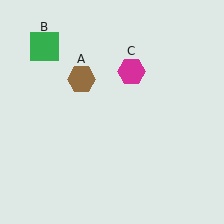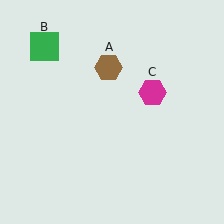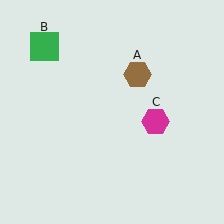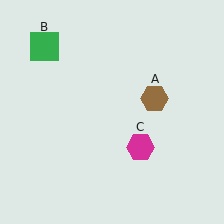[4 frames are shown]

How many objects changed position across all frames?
2 objects changed position: brown hexagon (object A), magenta hexagon (object C).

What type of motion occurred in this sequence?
The brown hexagon (object A), magenta hexagon (object C) rotated clockwise around the center of the scene.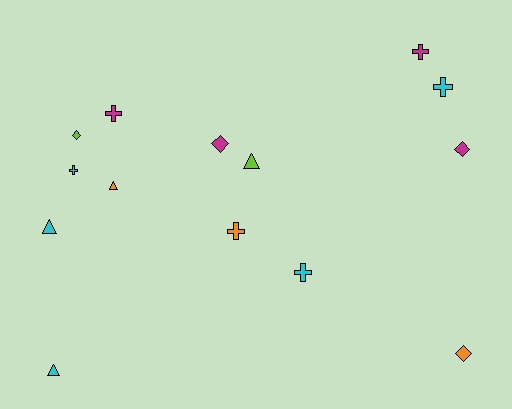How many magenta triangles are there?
There are no magenta triangles.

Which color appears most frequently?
Cyan, with 5 objects.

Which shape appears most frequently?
Cross, with 6 objects.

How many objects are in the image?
There are 14 objects.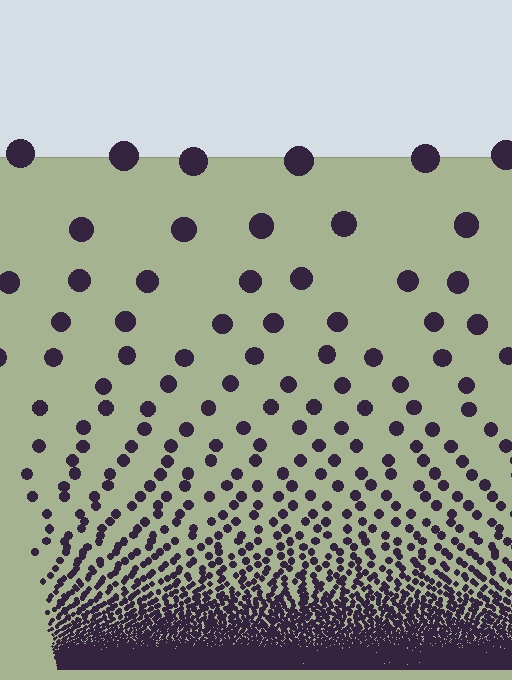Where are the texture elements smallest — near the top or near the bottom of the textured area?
Near the bottom.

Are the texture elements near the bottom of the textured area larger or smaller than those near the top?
Smaller. The gradient is inverted — elements near the bottom are smaller and denser.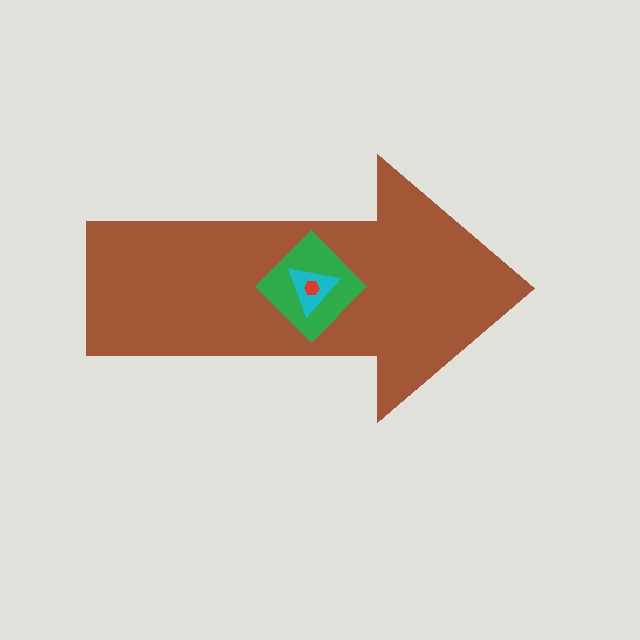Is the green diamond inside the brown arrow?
Yes.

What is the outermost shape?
The brown arrow.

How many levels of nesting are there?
4.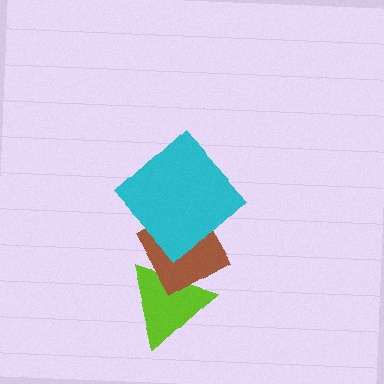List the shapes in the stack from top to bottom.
From top to bottom: the cyan diamond, the brown diamond, the lime triangle.